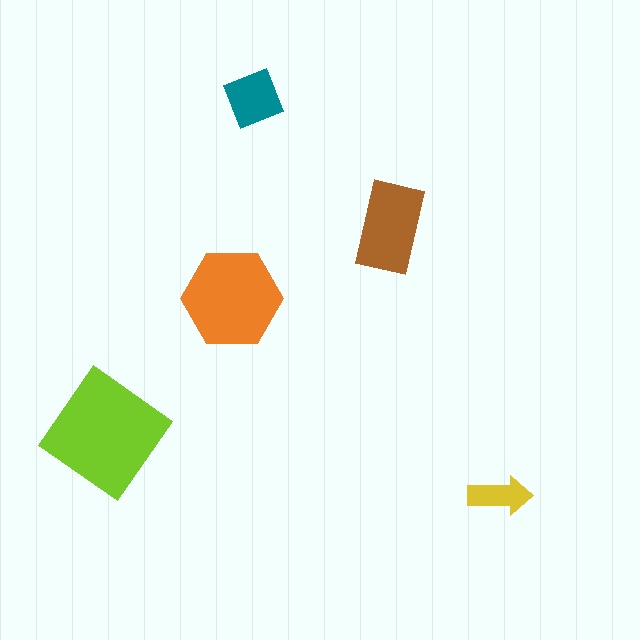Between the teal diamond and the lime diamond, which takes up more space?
The lime diamond.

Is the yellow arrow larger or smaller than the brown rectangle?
Smaller.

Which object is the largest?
The lime diamond.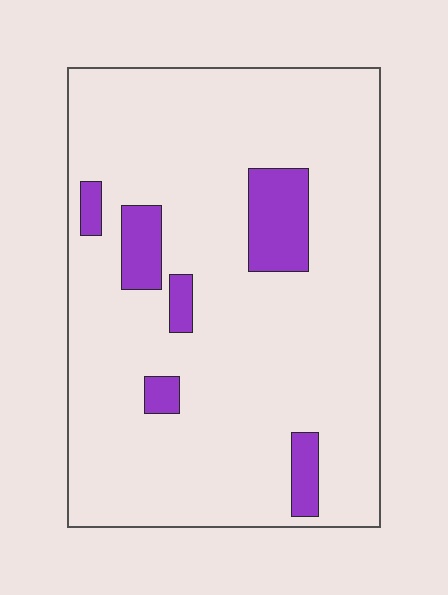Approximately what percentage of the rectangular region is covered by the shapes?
Approximately 10%.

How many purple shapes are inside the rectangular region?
6.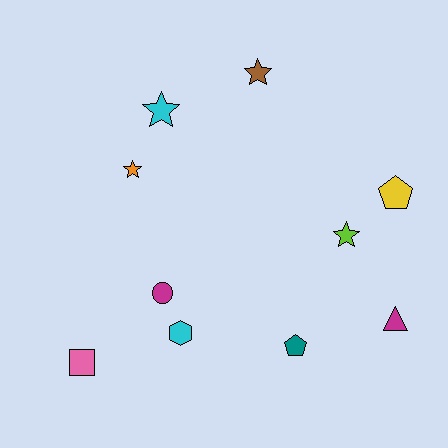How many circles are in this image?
There is 1 circle.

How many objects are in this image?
There are 10 objects.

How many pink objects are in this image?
There is 1 pink object.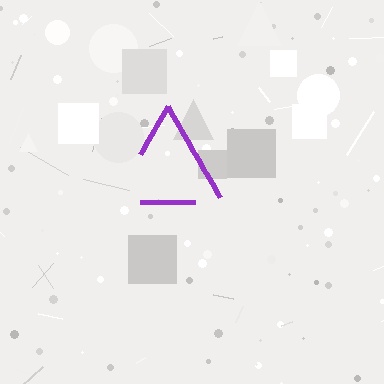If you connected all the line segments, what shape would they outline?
They would outline a triangle.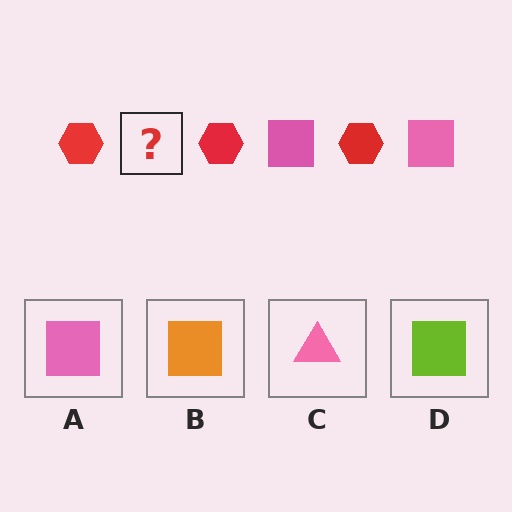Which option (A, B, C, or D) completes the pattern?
A.